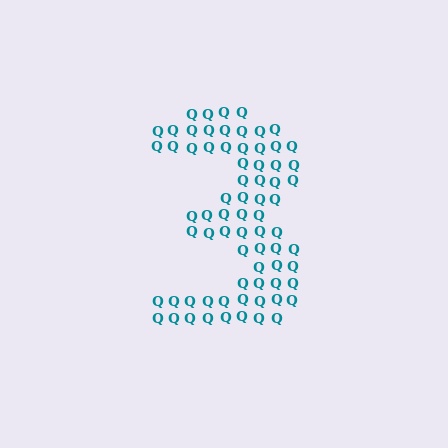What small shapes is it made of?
It is made of small letter Q's.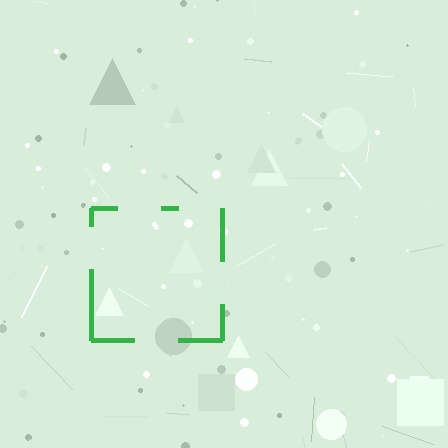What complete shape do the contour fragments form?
The contour fragments form a square.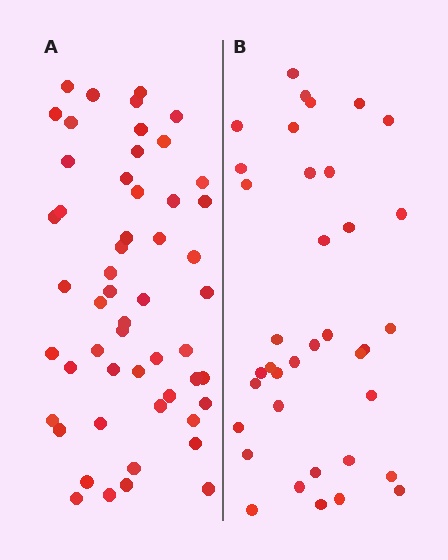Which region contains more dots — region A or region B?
Region A (the left region) has more dots.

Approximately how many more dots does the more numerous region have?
Region A has approximately 15 more dots than region B.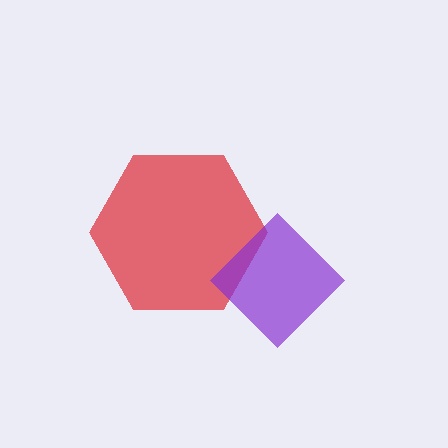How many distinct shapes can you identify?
There are 2 distinct shapes: a red hexagon, a purple diamond.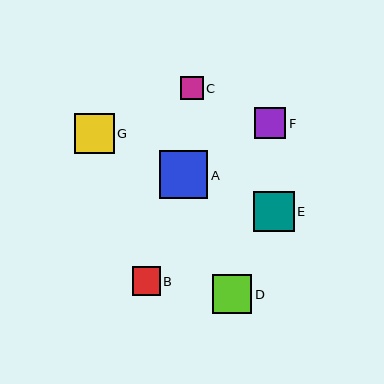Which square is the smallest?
Square C is the smallest with a size of approximately 23 pixels.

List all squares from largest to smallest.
From largest to smallest: A, E, G, D, F, B, C.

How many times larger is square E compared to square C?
Square E is approximately 1.7 times the size of square C.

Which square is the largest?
Square A is the largest with a size of approximately 48 pixels.